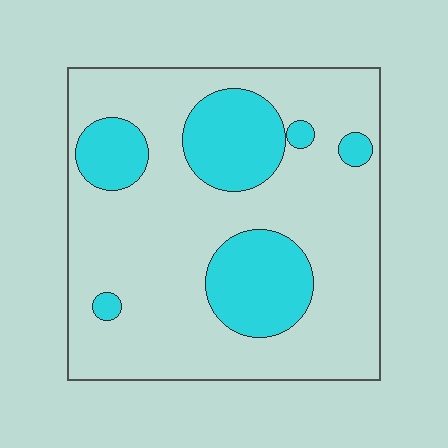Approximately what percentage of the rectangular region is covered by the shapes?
Approximately 25%.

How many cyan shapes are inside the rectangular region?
6.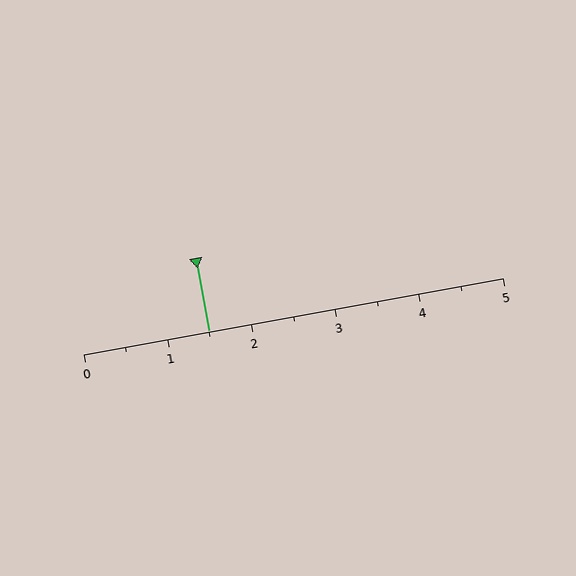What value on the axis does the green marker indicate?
The marker indicates approximately 1.5.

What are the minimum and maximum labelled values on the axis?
The axis runs from 0 to 5.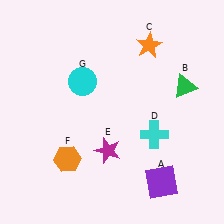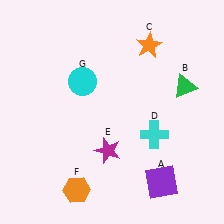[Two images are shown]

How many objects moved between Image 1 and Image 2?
1 object moved between the two images.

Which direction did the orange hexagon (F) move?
The orange hexagon (F) moved down.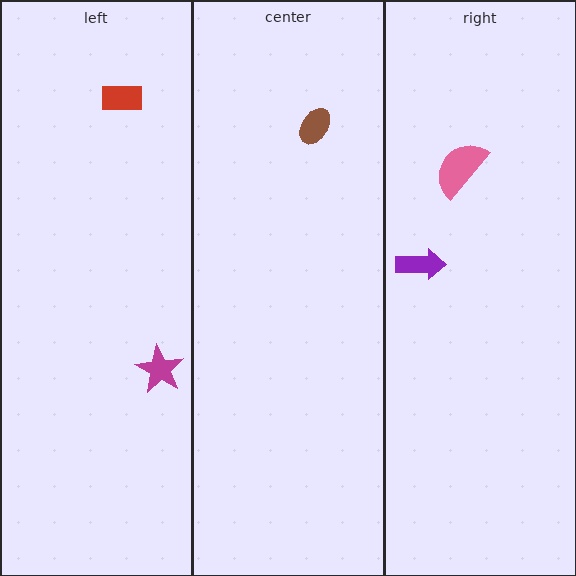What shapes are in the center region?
The brown ellipse.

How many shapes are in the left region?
2.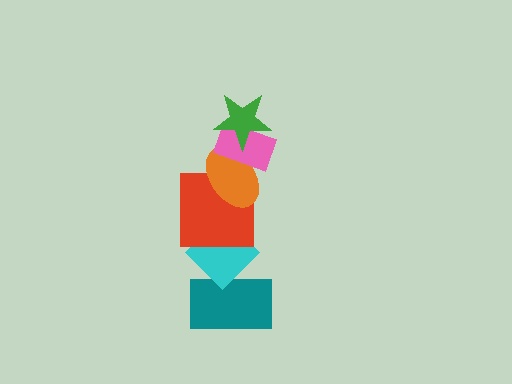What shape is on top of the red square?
The orange ellipse is on top of the red square.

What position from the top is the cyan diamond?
The cyan diamond is 5th from the top.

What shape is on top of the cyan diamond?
The red square is on top of the cyan diamond.